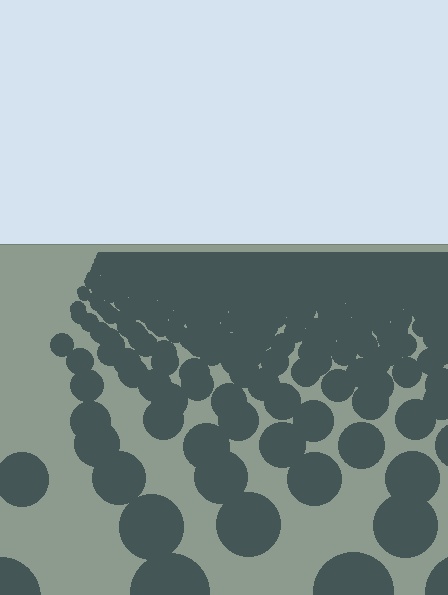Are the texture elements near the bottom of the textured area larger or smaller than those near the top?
Larger. Near the bottom, elements are closer to the viewer and appear at a bigger on-screen size.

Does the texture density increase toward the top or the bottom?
Density increases toward the top.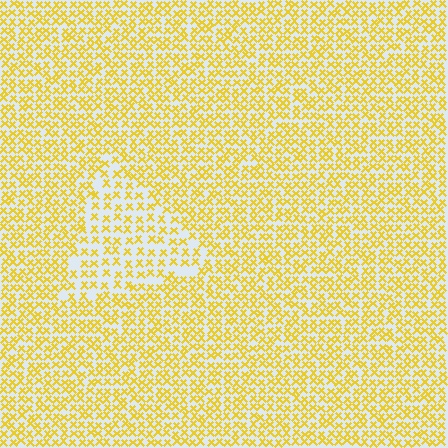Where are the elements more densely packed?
The elements are more densely packed outside the triangle boundary.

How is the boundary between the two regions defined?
The boundary is defined by a change in element density (approximately 1.7x ratio). All elements are the same color, size, and shape.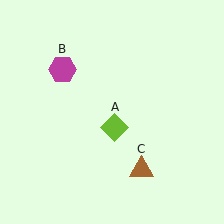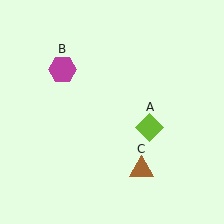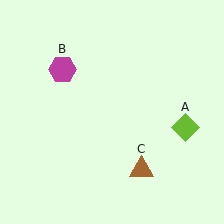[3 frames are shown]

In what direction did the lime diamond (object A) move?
The lime diamond (object A) moved right.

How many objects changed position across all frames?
1 object changed position: lime diamond (object A).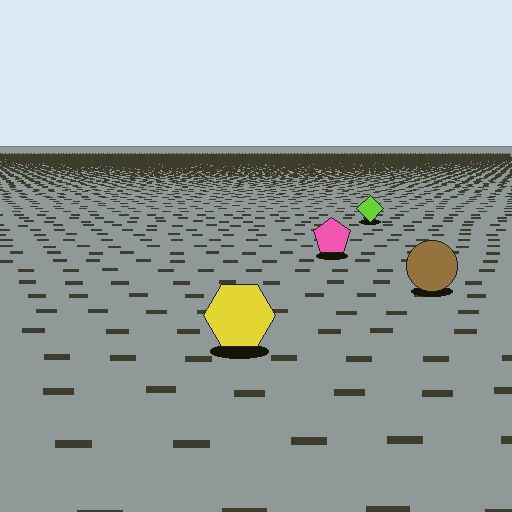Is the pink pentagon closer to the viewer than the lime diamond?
Yes. The pink pentagon is closer — you can tell from the texture gradient: the ground texture is coarser near it.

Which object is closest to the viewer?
The yellow hexagon is closest. The texture marks near it are larger and more spread out.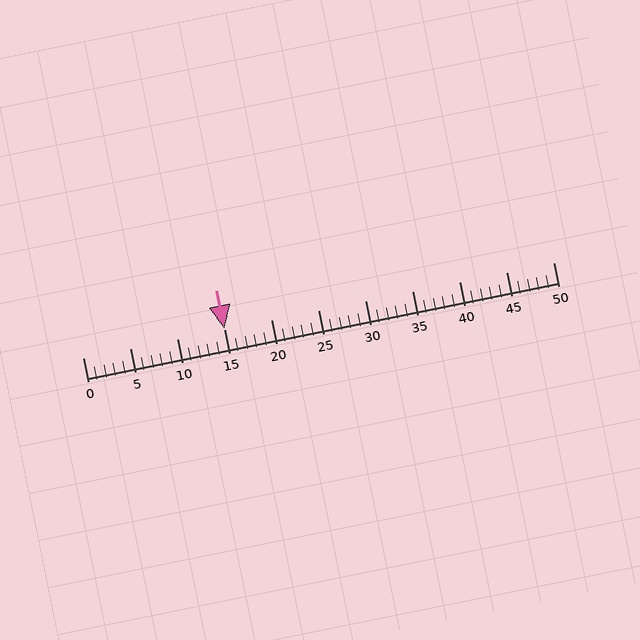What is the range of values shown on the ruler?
The ruler shows values from 0 to 50.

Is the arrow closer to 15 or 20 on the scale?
The arrow is closer to 15.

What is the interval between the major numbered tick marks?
The major tick marks are spaced 5 units apart.